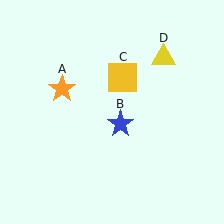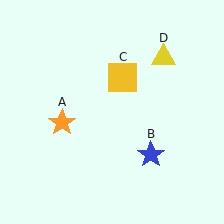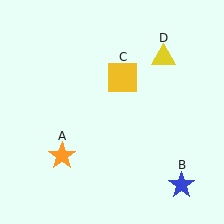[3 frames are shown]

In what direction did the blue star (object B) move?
The blue star (object B) moved down and to the right.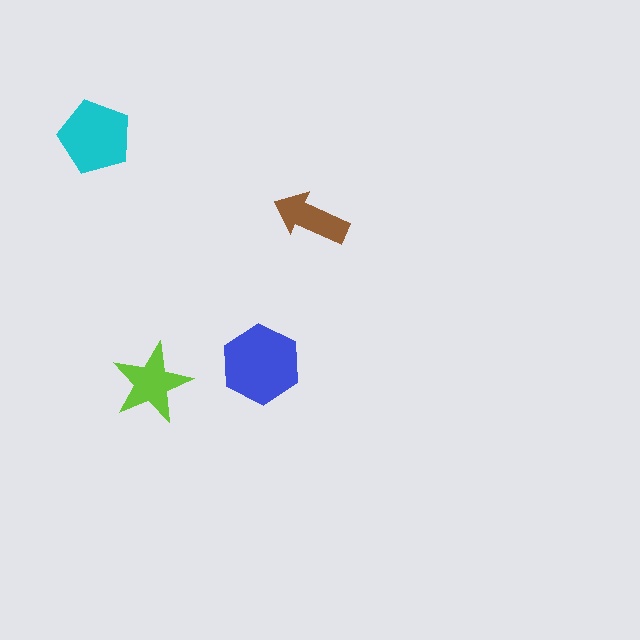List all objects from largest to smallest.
The blue hexagon, the cyan pentagon, the lime star, the brown arrow.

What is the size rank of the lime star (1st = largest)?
3rd.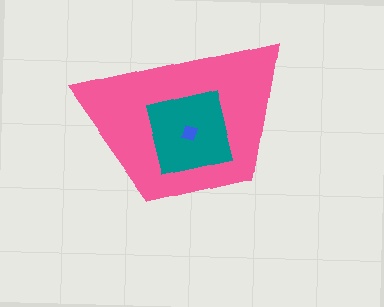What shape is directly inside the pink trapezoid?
The teal square.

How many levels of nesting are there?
3.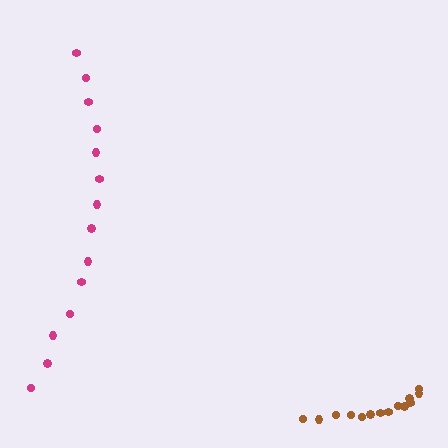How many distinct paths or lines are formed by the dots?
There are 2 distinct paths.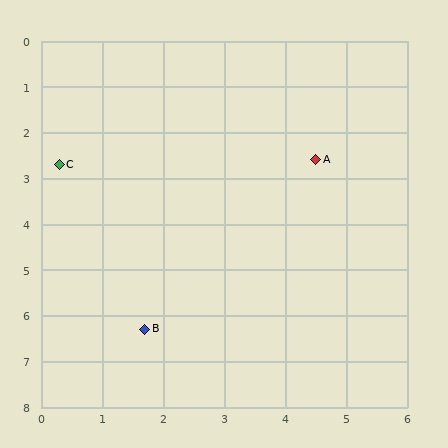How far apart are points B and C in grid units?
Points B and C are about 3.9 grid units apart.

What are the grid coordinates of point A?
Point A is at approximately (4.5, 2.6).